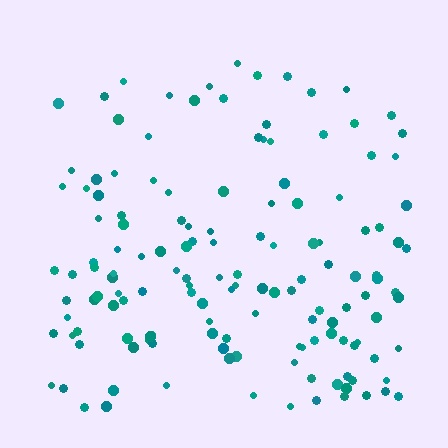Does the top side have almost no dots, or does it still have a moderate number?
Still a moderate number, just noticeably fewer than the bottom.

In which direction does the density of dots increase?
From top to bottom, with the bottom side densest.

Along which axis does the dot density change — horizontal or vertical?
Vertical.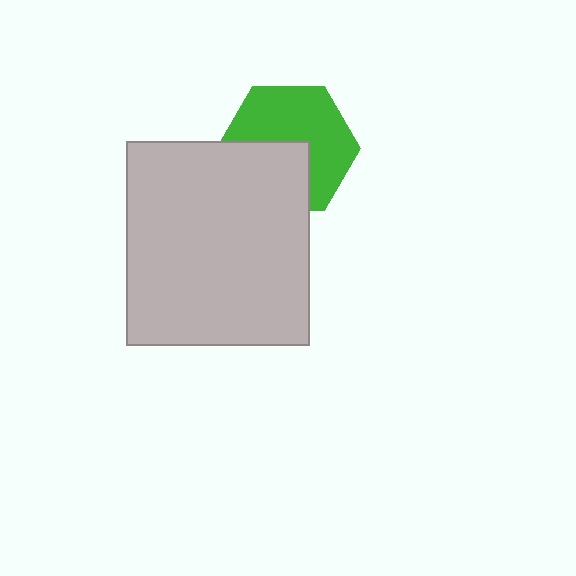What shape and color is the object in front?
The object in front is a light gray rectangle.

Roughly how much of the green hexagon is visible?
About half of it is visible (roughly 61%).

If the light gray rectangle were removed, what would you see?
You would see the complete green hexagon.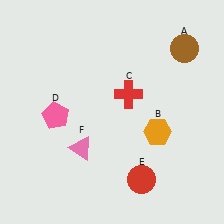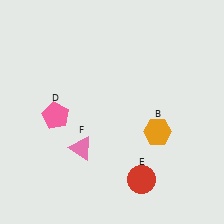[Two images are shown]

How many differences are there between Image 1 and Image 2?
There are 2 differences between the two images.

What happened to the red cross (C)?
The red cross (C) was removed in Image 2. It was in the top-right area of Image 1.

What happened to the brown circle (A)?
The brown circle (A) was removed in Image 2. It was in the top-right area of Image 1.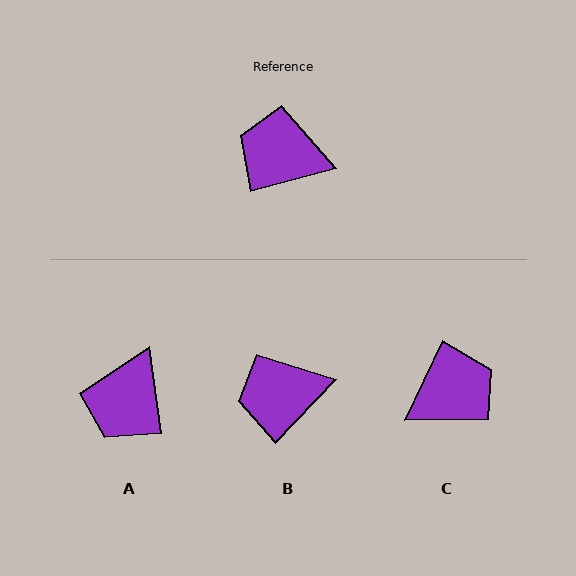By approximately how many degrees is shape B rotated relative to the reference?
Approximately 32 degrees counter-clockwise.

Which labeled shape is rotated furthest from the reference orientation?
C, about 130 degrees away.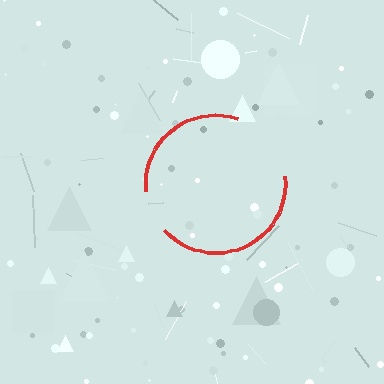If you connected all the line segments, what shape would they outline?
They would outline a circle.